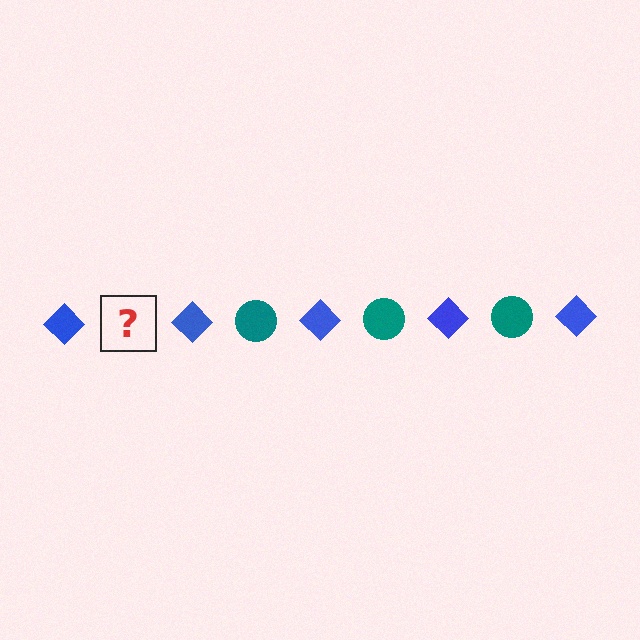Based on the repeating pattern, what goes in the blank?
The blank should be a teal circle.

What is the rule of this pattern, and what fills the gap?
The rule is that the pattern alternates between blue diamond and teal circle. The gap should be filled with a teal circle.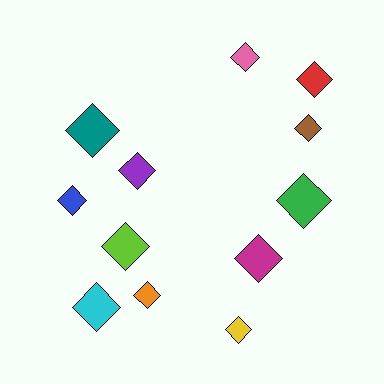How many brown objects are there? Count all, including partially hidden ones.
There is 1 brown object.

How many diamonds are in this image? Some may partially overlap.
There are 12 diamonds.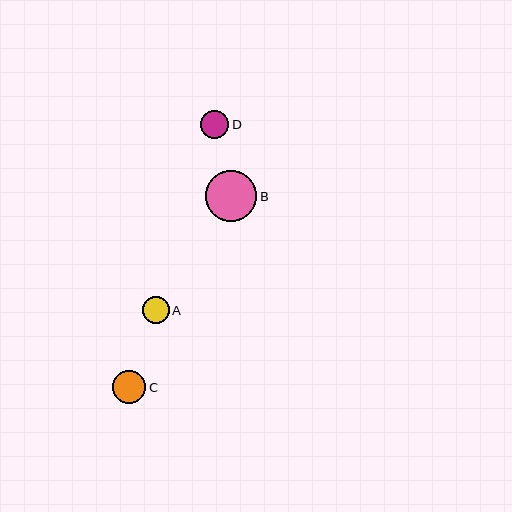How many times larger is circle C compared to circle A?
Circle C is approximately 1.2 times the size of circle A.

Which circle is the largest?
Circle B is the largest with a size of approximately 51 pixels.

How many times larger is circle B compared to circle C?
Circle B is approximately 1.6 times the size of circle C.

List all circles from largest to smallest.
From largest to smallest: B, C, D, A.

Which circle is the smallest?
Circle A is the smallest with a size of approximately 27 pixels.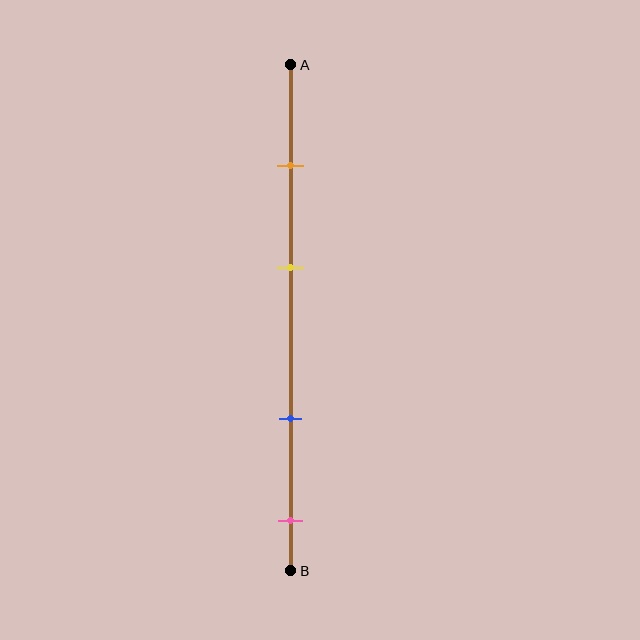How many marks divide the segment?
There are 4 marks dividing the segment.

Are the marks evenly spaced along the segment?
No, the marks are not evenly spaced.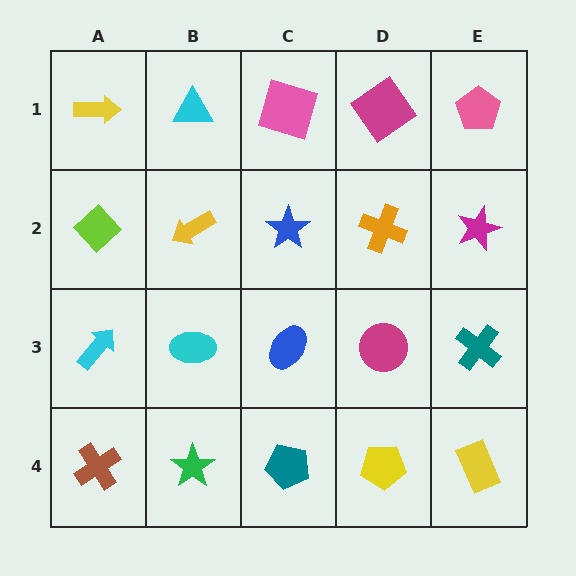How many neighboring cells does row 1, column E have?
2.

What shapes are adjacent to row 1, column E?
A magenta star (row 2, column E), a magenta diamond (row 1, column D).